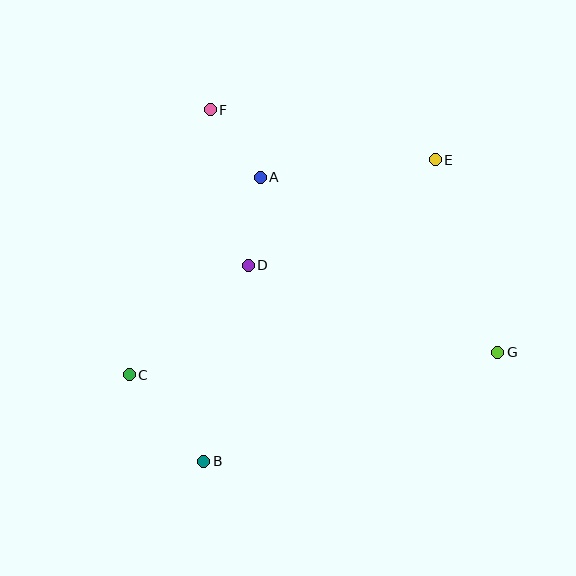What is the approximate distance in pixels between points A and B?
The distance between A and B is approximately 290 pixels.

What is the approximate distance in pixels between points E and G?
The distance between E and G is approximately 202 pixels.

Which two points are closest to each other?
Points A and F are closest to each other.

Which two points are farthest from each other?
Points B and E are farthest from each other.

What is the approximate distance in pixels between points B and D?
The distance between B and D is approximately 201 pixels.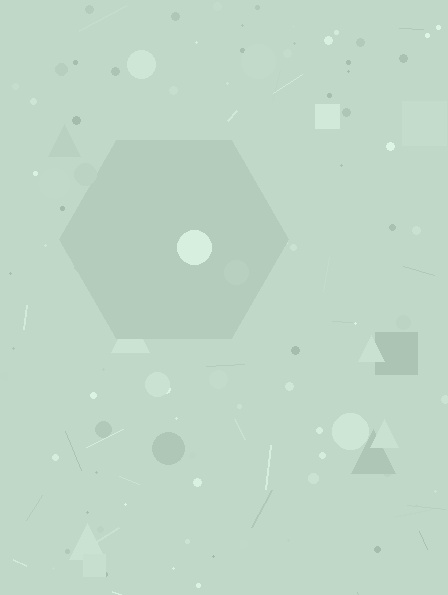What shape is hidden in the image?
A hexagon is hidden in the image.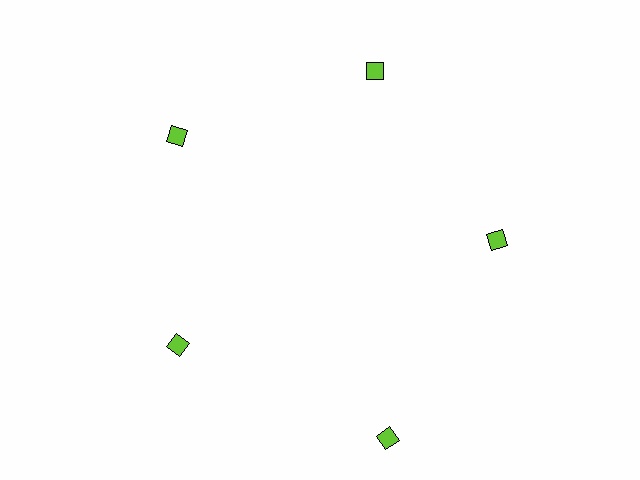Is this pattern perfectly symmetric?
No. The 5 lime diamonds are arranged in a ring, but one element near the 5 o'clock position is pushed outward from the center, breaking the 5-fold rotational symmetry.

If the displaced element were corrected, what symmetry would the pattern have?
It would have 5-fold rotational symmetry — the pattern would map onto itself every 72 degrees.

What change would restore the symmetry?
The symmetry would be restored by moving it inward, back onto the ring so that all 5 diamonds sit at equal angles and equal distance from the center.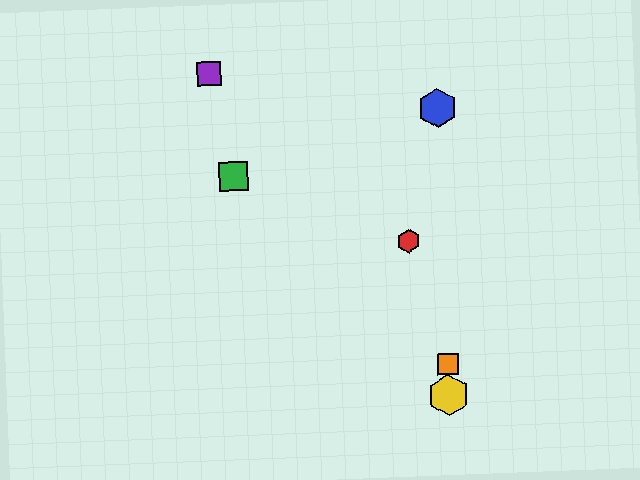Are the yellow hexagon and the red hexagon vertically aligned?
No, the yellow hexagon is at x≈449 and the red hexagon is at x≈409.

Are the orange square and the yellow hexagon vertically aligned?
Yes, both are at x≈448.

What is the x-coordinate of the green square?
The green square is at x≈233.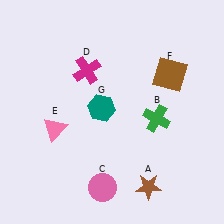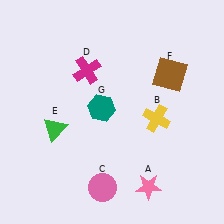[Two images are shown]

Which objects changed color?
A changed from brown to pink. B changed from green to yellow. E changed from pink to green.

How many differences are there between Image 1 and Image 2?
There are 3 differences between the two images.